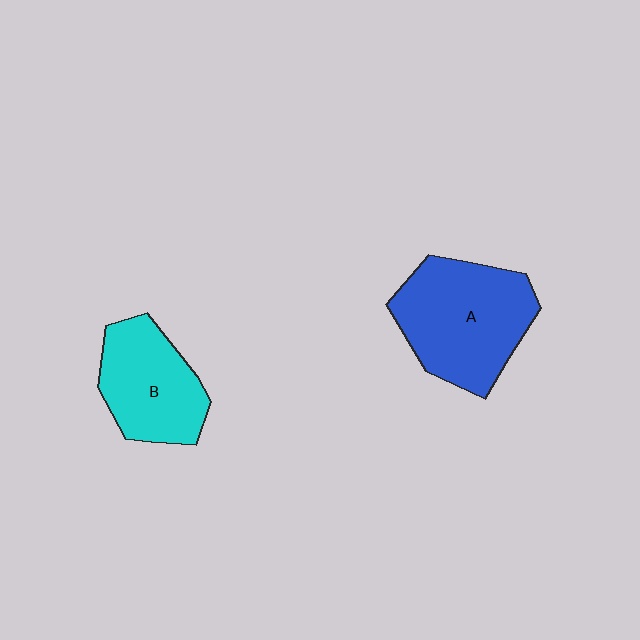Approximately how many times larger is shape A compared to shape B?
Approximately 1.3 times.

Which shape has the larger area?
Shape A (blue).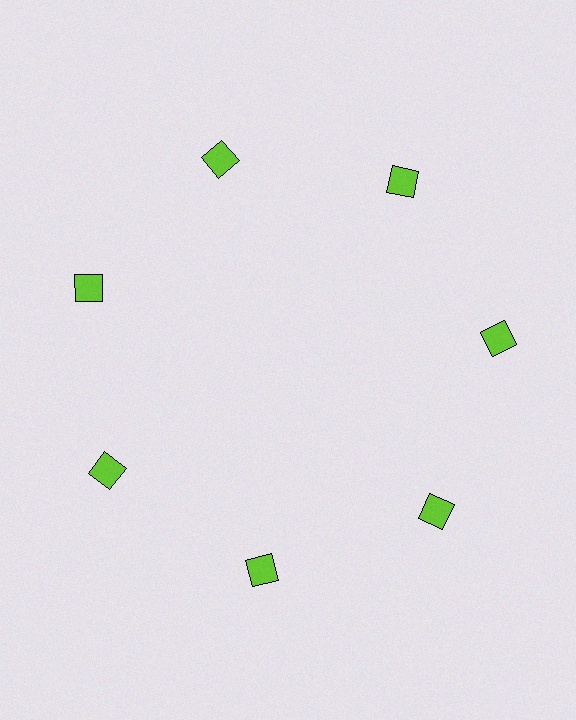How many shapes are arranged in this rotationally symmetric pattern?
There are 7 shapes, arranged in 7 groups of 1.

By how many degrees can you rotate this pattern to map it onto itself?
The pattern maps onto itself every 51 degrees of rotation.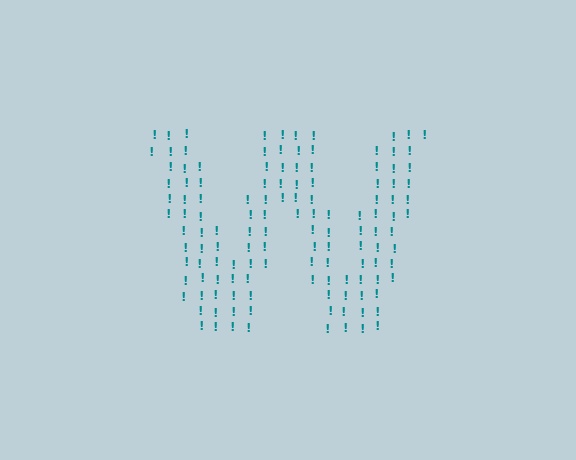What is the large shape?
The large shape is the letter W.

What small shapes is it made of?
It is made of small exclamation marks.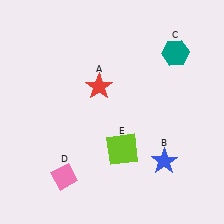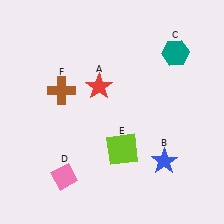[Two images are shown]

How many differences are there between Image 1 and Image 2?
There is 1 difference between the two images.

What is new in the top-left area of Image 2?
A brown cross (F) was added in the top-left area of Image 2.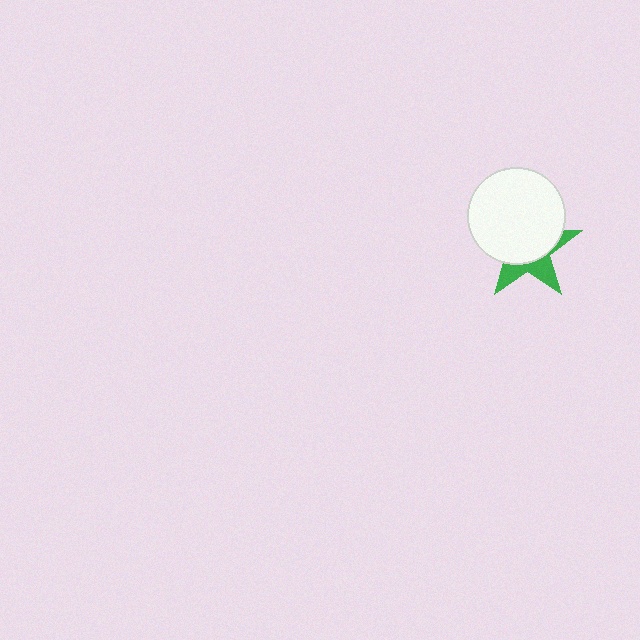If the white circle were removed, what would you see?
You would see the complete green star.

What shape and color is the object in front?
The object in front is a white circle.